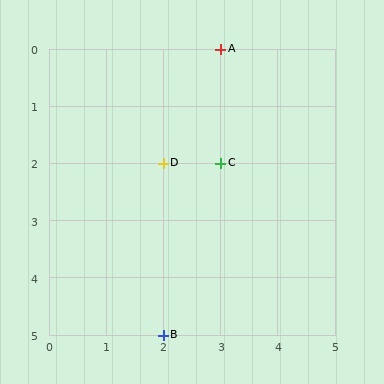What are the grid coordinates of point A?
Point A is at grid coordinates (3, 0).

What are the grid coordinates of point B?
Point B is at grid coordinates (2, 5).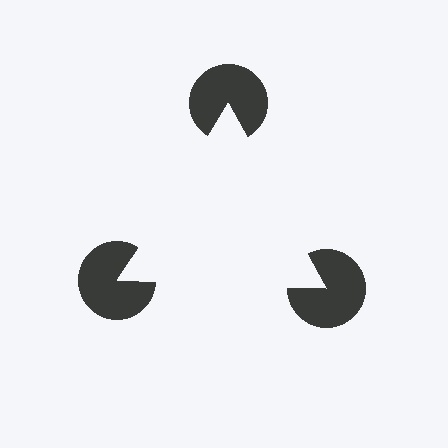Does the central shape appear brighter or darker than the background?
It typically appears slightly brighter than the background, even though no actual brightness change is drawn.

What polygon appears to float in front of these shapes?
An illusory triangle — its edges are inferred from the aligned wedge cuts in the pac-man discs, not physically drawn.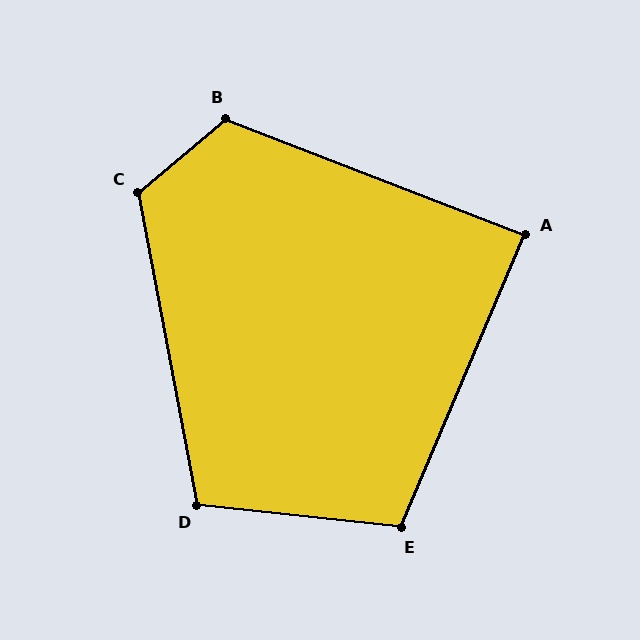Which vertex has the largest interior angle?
C, at approximately 119 degrees.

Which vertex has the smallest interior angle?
A, at approximately 88 degrees.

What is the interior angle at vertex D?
Approximately 107 degrees (obtuse).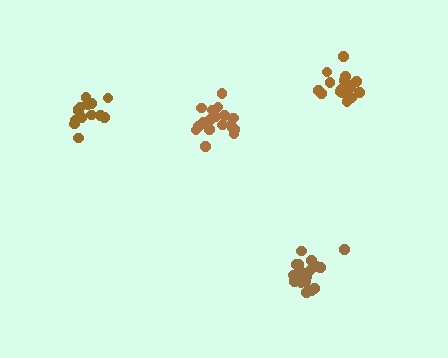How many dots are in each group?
Group 1: 20 dots, Group 2: 17 dots, Group 3: 16 dots, Group 4: 18 dots (71 total).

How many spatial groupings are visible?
There are 4 spatial groupings.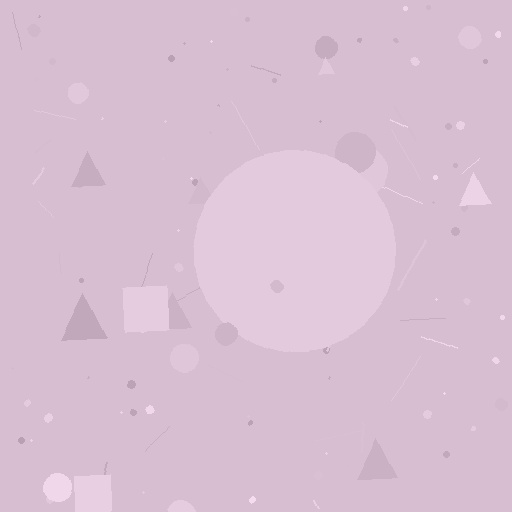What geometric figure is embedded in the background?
A circle is embedded in the background.